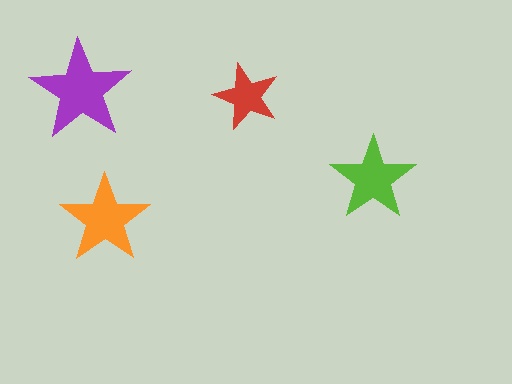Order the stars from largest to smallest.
the purple one, the orange one, the lime one, the red one.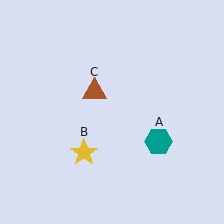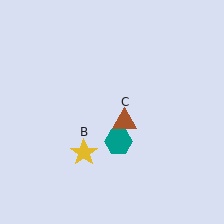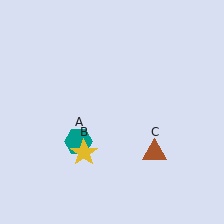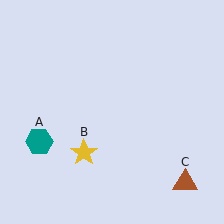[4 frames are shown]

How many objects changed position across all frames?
2 objects changed position: teal hexagon (object A), brown triangle (object C).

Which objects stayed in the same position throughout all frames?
Yellow star (object B) remained stationary.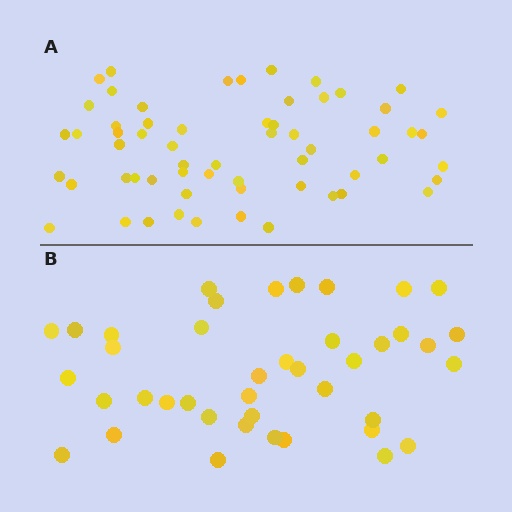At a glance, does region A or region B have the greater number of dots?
Region A (the top region) has more dots.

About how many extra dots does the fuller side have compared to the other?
Region A has approximately 20 more dots than region B.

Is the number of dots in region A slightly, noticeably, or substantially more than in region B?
Region A has substantially more. The ratio is roughly 1.5 to 1.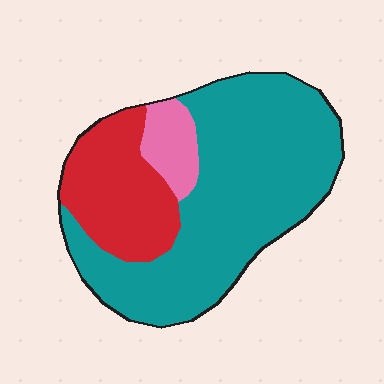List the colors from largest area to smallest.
From largest to smallest: teal, red, pink.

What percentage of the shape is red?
Red covers 25% of the shape.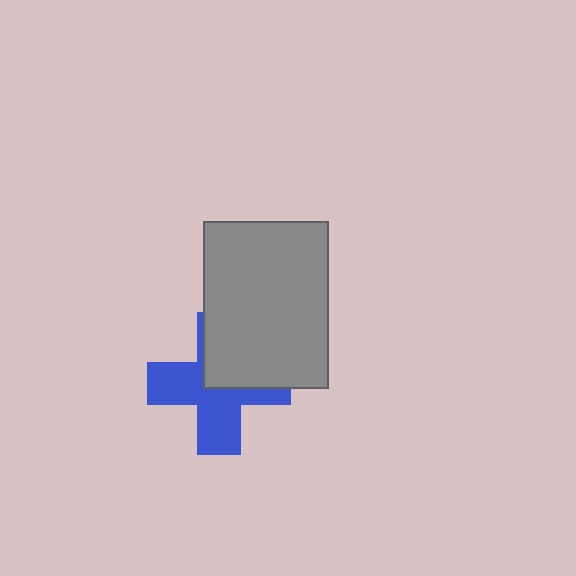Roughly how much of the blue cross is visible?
About half of it is visible (roughly 59%).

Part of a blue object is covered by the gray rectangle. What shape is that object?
It is a cross.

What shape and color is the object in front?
The object in front is a gray rectangle.